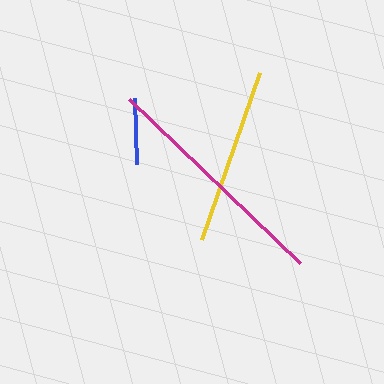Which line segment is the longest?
The magenta line is the longest at approximately 237 pixels.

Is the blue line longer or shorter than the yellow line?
The yellow line is longer than the blue line.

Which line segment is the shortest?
The blue line is the shortest at approximately 66 pixels.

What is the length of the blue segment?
The blue segment is approximately 66 pixels long.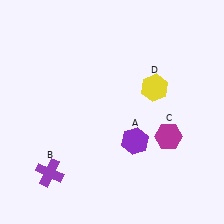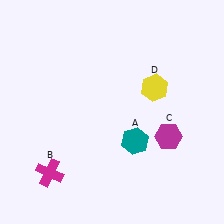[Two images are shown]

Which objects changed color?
A changed from purple to teal. B changed from purple to magenta.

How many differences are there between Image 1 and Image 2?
There are 2 differences between the two images.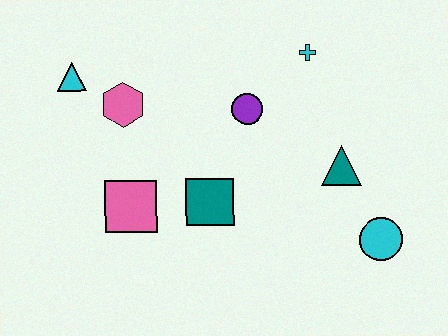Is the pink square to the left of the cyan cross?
Yes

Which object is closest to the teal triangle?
The cyan circle is closest to the teal triangle.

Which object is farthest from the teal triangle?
The cyan triangle is farthest from the teal triangle.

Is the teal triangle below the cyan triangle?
Yes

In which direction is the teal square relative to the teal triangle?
The teal square is to the left of the teal triangle.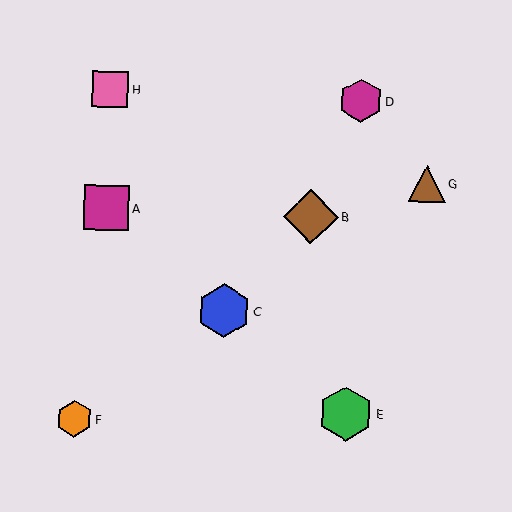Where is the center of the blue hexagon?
The center of the blue hexagon is at (224, 311).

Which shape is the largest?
The brown diamond (labeled B) is the largest.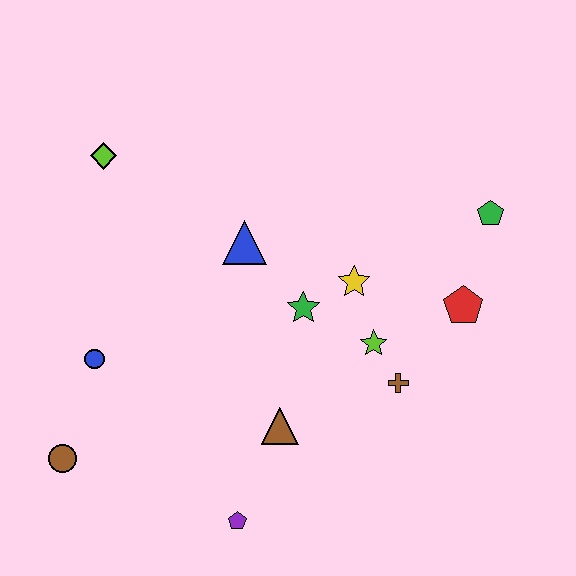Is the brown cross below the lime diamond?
Yes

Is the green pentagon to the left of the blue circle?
No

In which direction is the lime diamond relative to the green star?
The lime diamond is to the left of the green star.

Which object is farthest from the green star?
The brown circle is farthest from the green star.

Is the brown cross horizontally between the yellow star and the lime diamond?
No